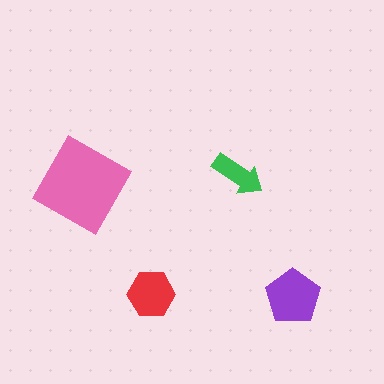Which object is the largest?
The pink diamond.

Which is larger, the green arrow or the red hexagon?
The red hexagon.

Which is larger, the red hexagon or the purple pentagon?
The purple pentagon.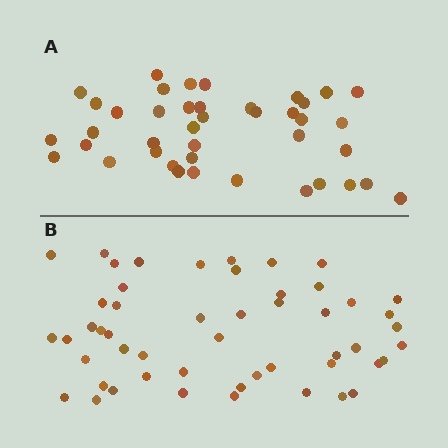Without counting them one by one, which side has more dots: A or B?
Region B (the bottom region) has more dots.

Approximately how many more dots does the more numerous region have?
Region B has roughly 10 or so more dots than region A.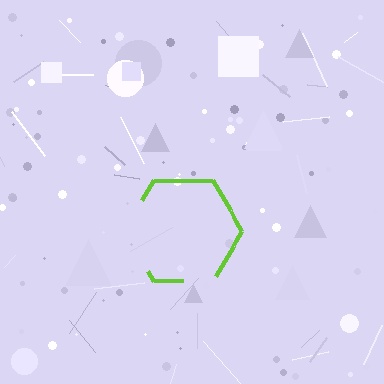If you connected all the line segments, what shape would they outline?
They would outline a hexagon.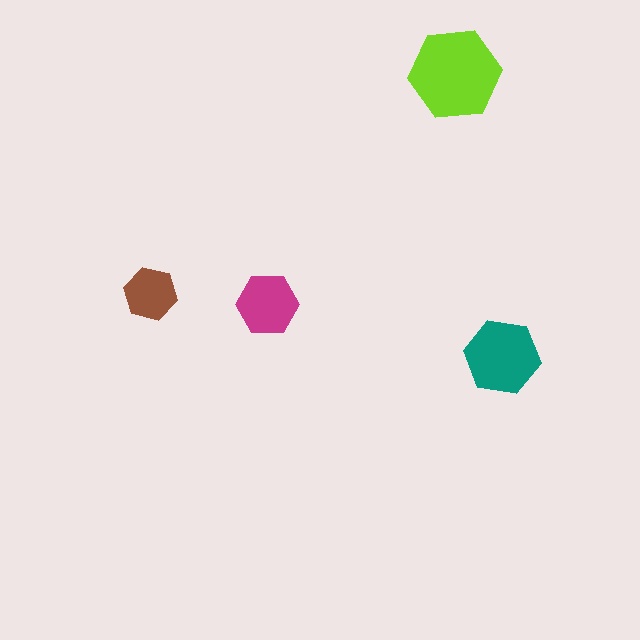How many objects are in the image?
There are 4 objects in the image.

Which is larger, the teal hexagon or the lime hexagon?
The lime one.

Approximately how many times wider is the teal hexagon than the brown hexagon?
About 1.5 times wider.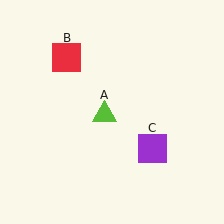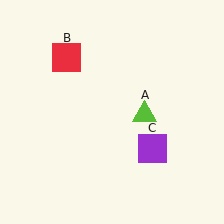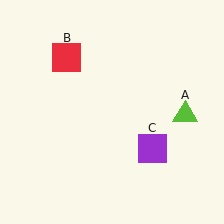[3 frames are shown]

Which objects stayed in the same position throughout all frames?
Red square (object B) and purple square (object C) remained stationary.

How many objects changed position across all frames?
1 object changed position: lime triangle (object A).